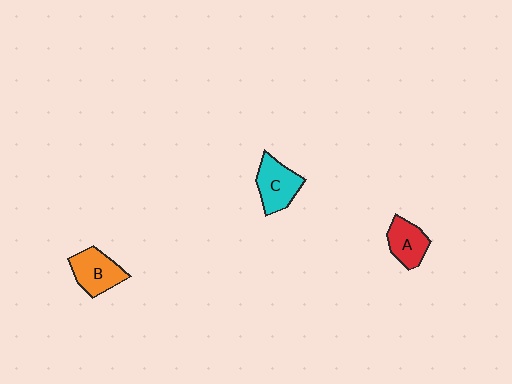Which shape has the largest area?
Shape C (cyan).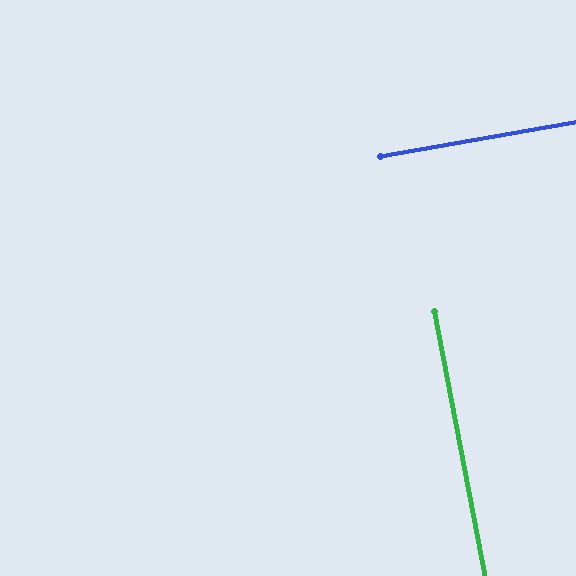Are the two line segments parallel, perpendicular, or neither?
Perpendicular — they meet at approximately 89°.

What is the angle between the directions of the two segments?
Approximately 89 degrees.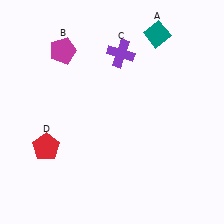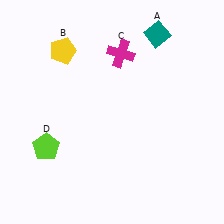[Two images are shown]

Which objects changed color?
B changed from magenta to yellow. C changed from purple to magenta. D changed from red to lime.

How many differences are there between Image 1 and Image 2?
There are 3 differences between the two images.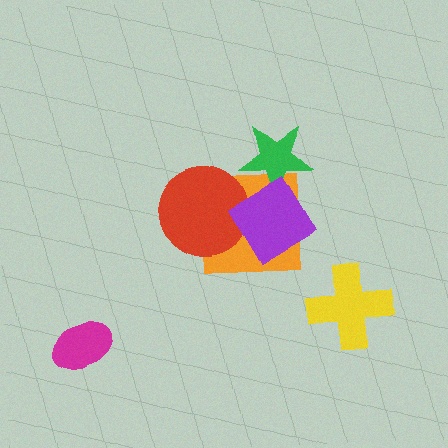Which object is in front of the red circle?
The purple diamond is in front of the red circle.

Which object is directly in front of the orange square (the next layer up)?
The red circle is directly in front of the orange square.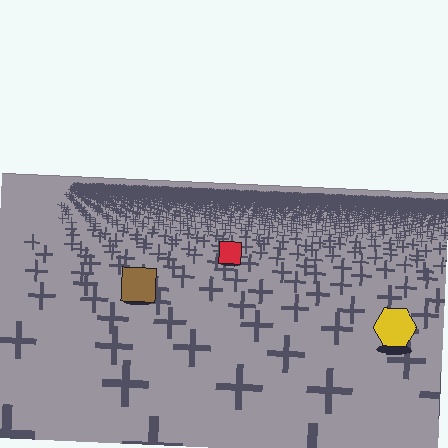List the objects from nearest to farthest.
From nearest to farthest: the yellow hexagon, the brown square, the red square.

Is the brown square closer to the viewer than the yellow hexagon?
No. The yellow hexagon is closer — you can tell from the texture gradient: the ground texture is coarser near it.